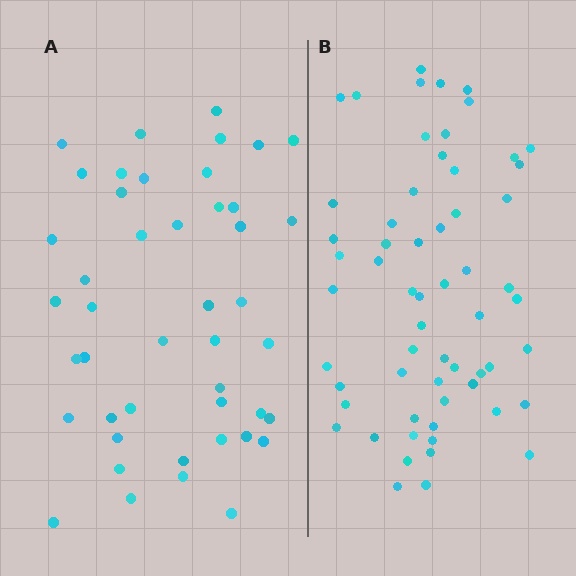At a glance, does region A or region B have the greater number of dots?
Region B (the right region) has more dots.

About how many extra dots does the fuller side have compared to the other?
Region B has approximately 15 more dots than region A.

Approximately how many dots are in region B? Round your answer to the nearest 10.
About 60 dots.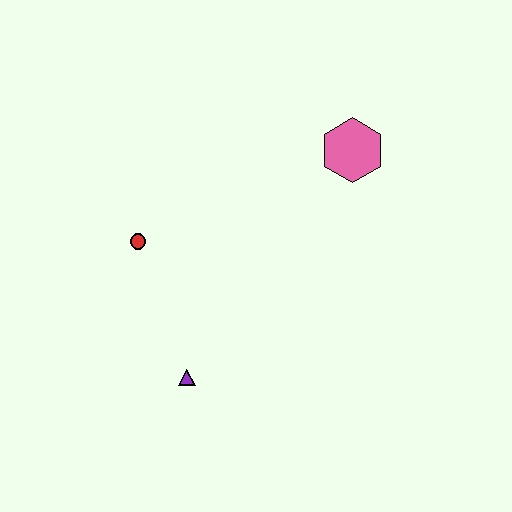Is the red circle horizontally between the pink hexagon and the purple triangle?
No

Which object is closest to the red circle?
The purple triangle is closest to the red circle.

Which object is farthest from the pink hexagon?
The purple triangle is farthest from the pink hexagon.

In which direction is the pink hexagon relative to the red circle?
The pink hexagon is to the right of the red circle.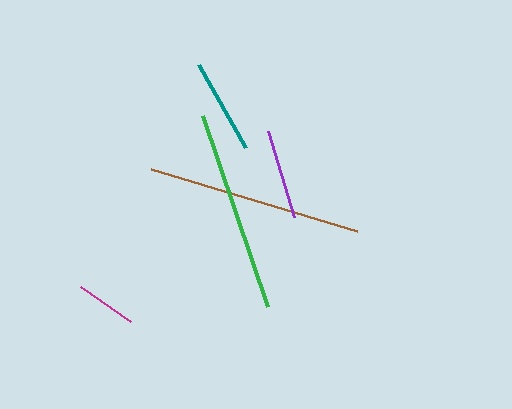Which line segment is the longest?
The brown line is the longest at approximately 215 pixels.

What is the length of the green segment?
The green segment is approximately 202 pixels long.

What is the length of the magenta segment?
The magenta segment is approximately 61 pixels long.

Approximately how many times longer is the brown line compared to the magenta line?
The brown line is approximately 3.5 times the length of the magenta line.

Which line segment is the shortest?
The magenta line is the shortest at approximately 61 pixels.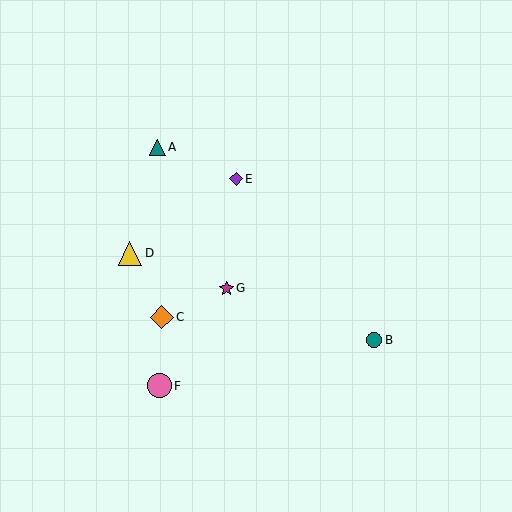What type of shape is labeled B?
Shape B is a teal circle.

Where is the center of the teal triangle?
The center of the teal triangle is at (157, 147).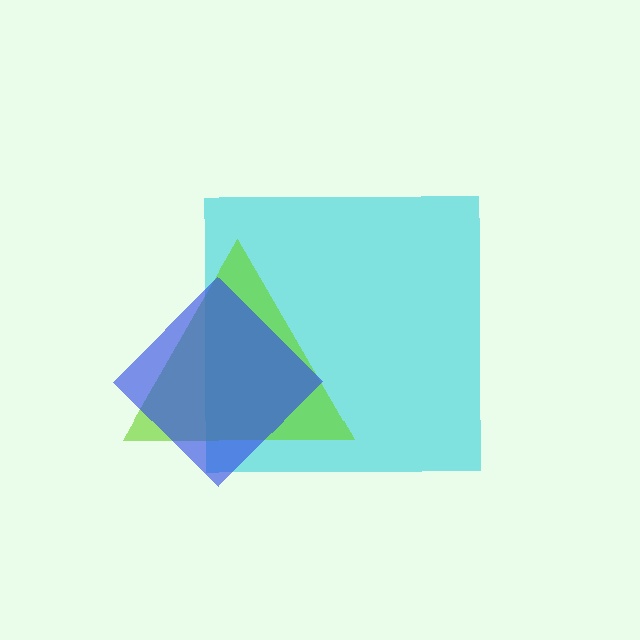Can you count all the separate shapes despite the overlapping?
Yes, there are 3 separate shapes.